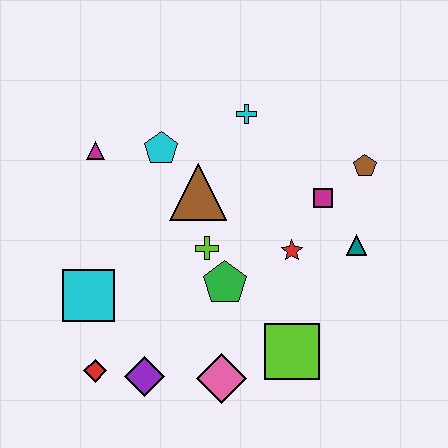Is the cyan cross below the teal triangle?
No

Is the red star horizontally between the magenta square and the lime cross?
Yes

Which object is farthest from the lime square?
The magenta triangle is farthest from the lime square.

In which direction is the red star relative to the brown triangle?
The red star is to the right of the brown triangle.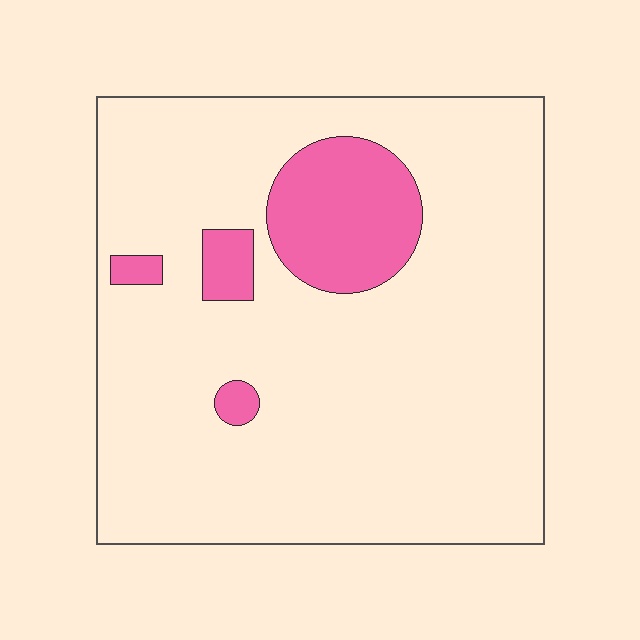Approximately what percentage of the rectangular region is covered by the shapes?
Approximately 15%.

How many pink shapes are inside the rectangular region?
4.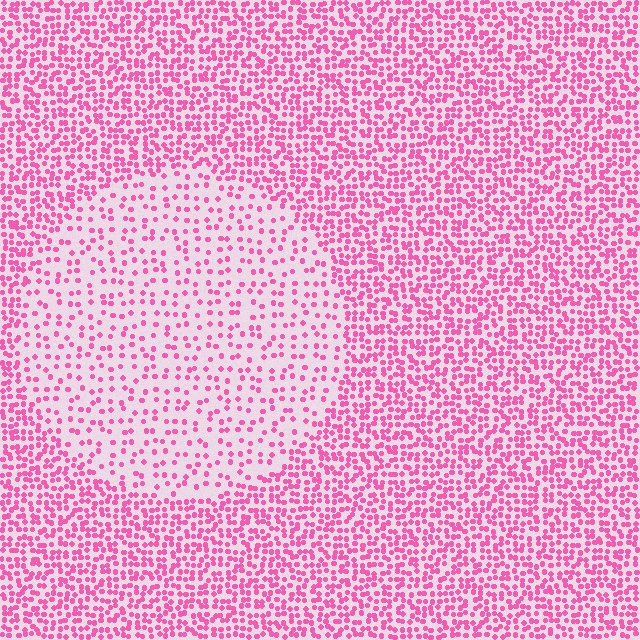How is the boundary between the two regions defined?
The boundary is defined by a change in element density (approximately 2.3x ratio). All elements are the same color, size, and shape.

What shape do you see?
I see a circle.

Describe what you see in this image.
The image contains small pink elements arranged at two different densities. A circle-shaped region is visible where the elements are less densely packed than the surrounding area.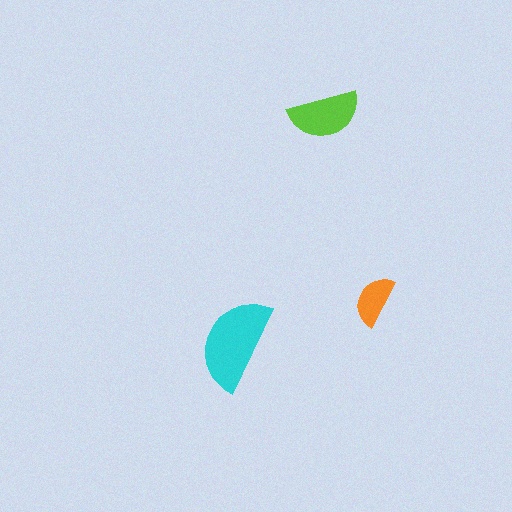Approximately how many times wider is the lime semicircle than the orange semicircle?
About 1.5 times wider.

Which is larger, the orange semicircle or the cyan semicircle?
The cyan one.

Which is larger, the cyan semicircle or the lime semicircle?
The cyan one.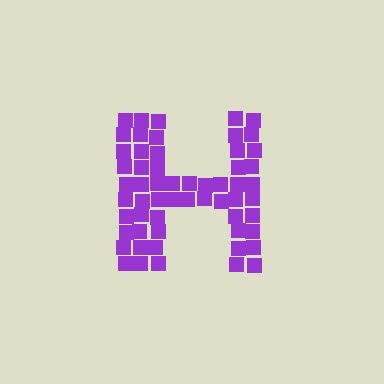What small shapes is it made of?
It is made of small squares.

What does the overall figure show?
The overall figure shows the letter H.